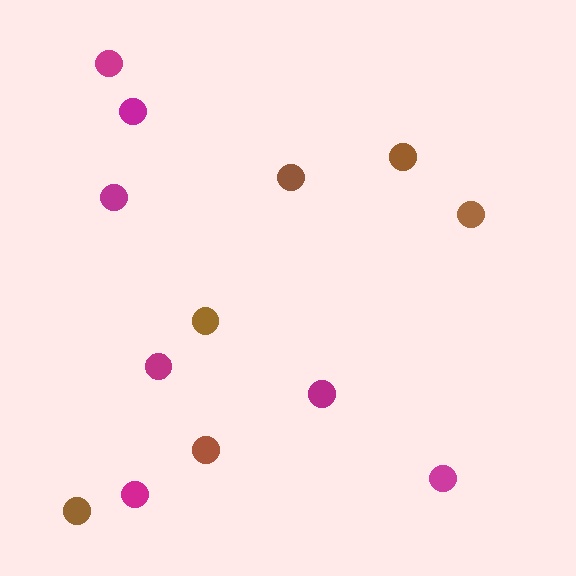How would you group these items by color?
There are 2 groups: one group of magenta circles (7) and one group of brown circles (6).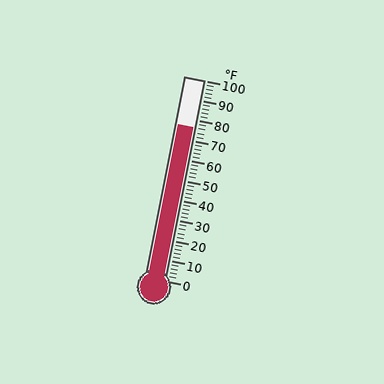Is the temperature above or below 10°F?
The temperature is above 10°F.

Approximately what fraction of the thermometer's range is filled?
The thermometer is filled to approximately 75% of its range.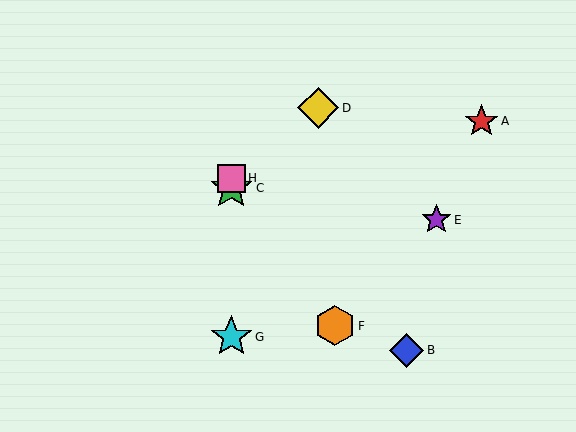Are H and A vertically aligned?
No, H is at x≈231 and A is at x≈481.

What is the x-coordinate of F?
Object F is at x≈335.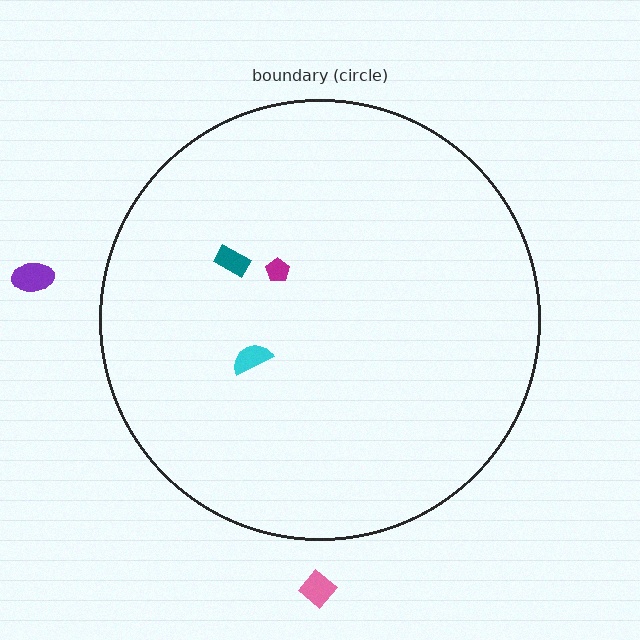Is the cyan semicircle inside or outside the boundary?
Inside.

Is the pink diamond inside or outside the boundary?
Outside.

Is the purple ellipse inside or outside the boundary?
Outside.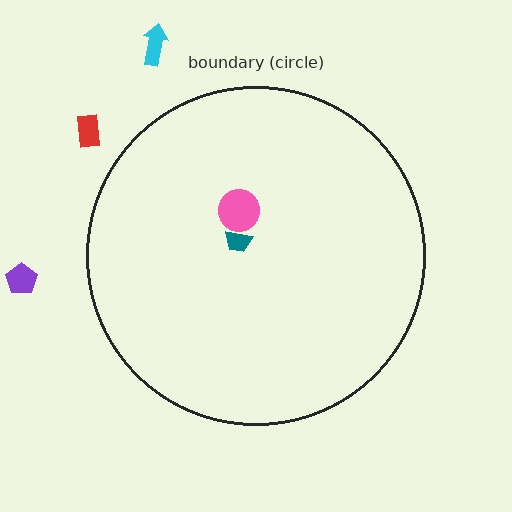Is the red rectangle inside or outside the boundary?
Outside.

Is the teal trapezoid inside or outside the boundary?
Inside.